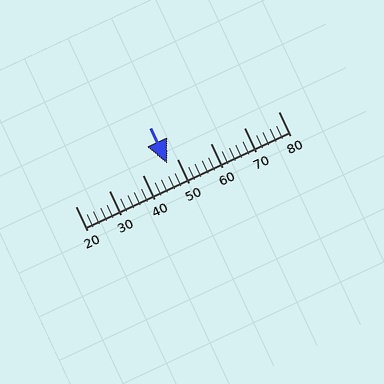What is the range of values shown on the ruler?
The ruler shows values from 20 to 80.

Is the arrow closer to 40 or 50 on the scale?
The arrow is closer to 50.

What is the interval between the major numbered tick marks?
The major tick marks are spaced 10 units apart.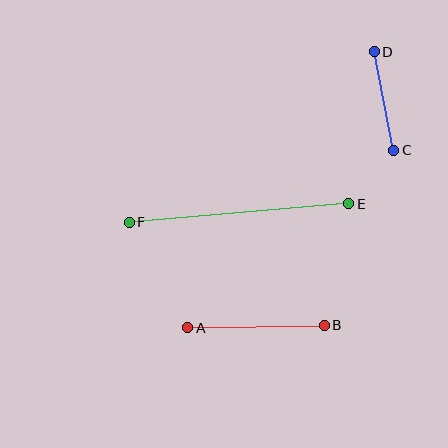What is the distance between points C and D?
The distance is approximately 100 pixels.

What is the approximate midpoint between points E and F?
The midpoint is at approximately (239, 213) pixels.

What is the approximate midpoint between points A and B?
The midpoint is at approximately (256, 326) pixels.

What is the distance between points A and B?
The distance is approximately 136 pixels.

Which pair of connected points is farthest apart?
Points E and F are farthest apart.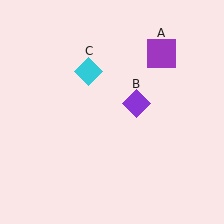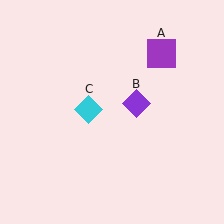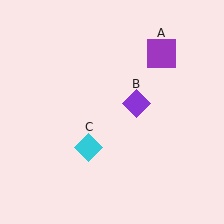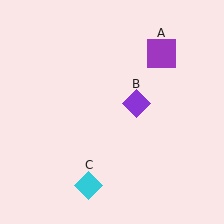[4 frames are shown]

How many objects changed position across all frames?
1 object changed position: cyan diamond (object C).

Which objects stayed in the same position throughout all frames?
Purple square (object A) and purple diamond (object B) remained stationary.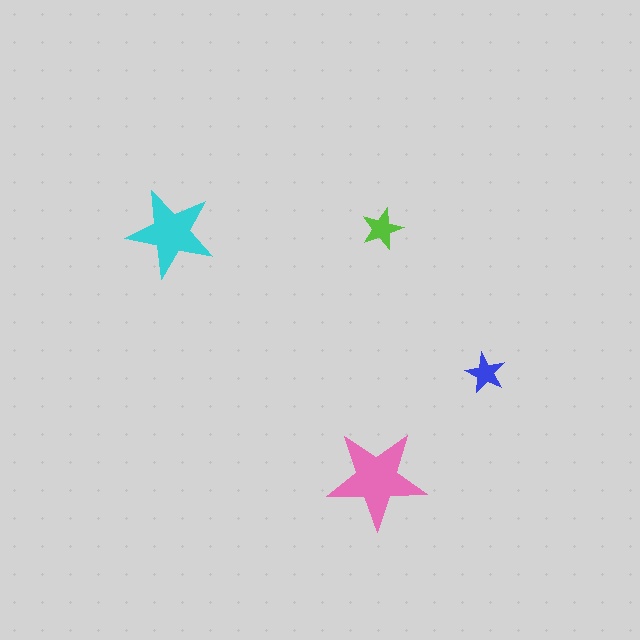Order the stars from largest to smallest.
the pink one, the cyan one, the lime one, the blue one.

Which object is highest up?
The lime star is topmost.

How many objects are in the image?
There are 4 objects in the image.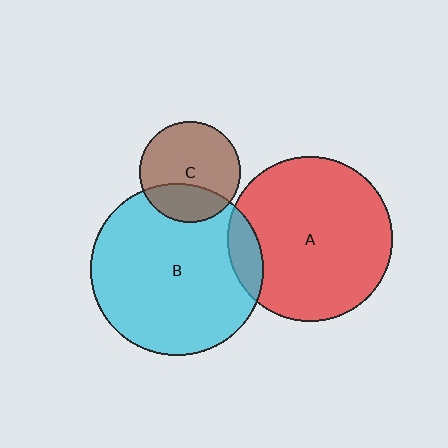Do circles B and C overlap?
Yes.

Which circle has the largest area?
Circle B (cyan).